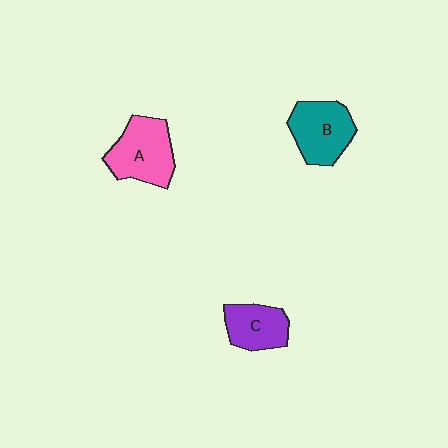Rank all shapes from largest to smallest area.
From largest to smallest: A (pink), B (teal), C (purple).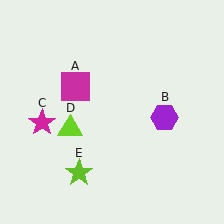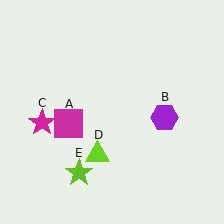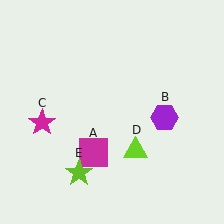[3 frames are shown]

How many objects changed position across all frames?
2 objects changed position: magenta square (object A), lime triangle (object D).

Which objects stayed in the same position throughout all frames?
Purple hexagon (object B) and magenta star (object C) and lime star (object E) remained stationary.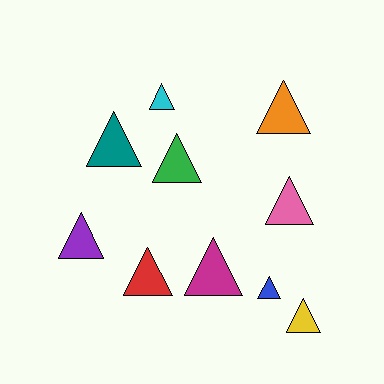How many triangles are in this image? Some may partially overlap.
There are 10 triangles.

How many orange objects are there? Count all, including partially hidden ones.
There is 1 orange object.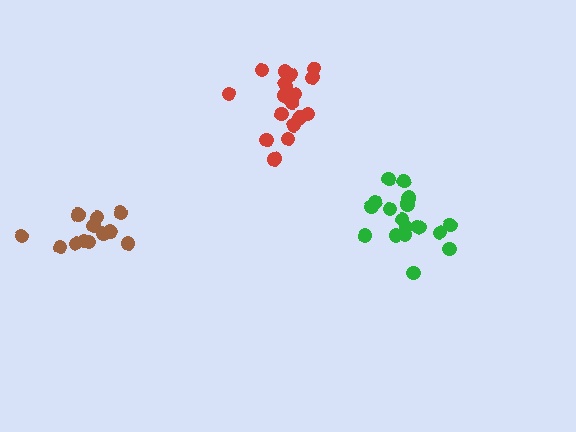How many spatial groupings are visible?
There are 3 spatial groupings.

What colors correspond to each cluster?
The clusters are colored: brown, green, red.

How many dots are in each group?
Group 1: 13 dots, Group 2: 19 dots, Group 3: 18 dots (50 total).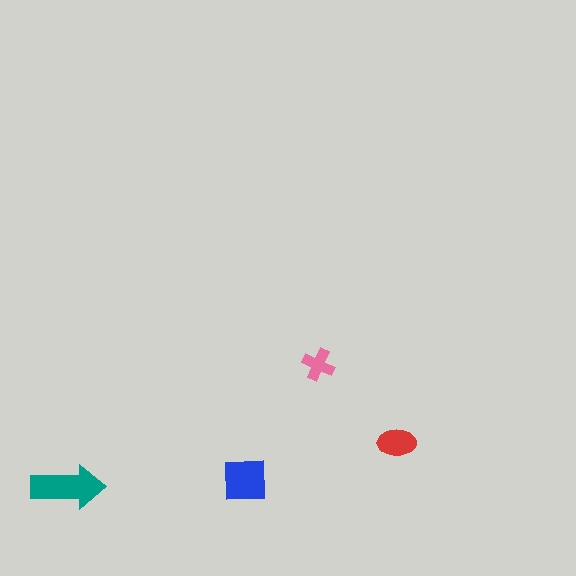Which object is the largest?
The teal arrow.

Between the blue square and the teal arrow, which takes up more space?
The teal arrow.